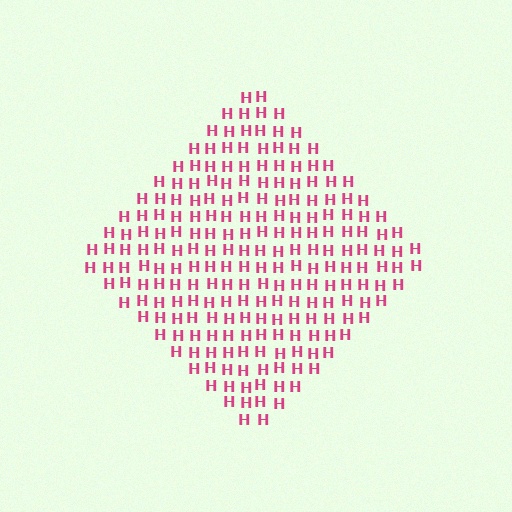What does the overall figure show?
The overall figure shows a diamond.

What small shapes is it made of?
It is made of small letter H's.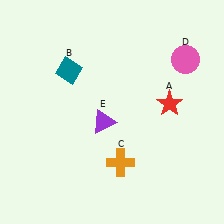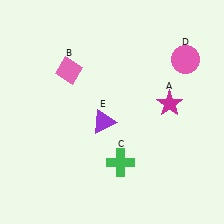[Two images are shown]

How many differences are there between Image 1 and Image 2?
There are 3 differences between the two images.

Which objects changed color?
A changed from red to magenta. B changed from teal to pink. C changed from orange to green.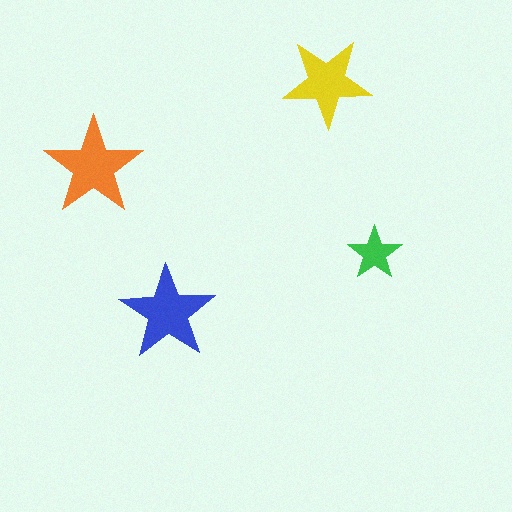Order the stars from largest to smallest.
the orange one, the blue one, the yellow one, the green one.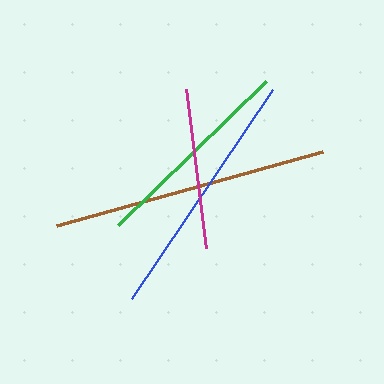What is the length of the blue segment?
The blue segment is approximately 251 pixels long.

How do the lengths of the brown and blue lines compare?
The brown and blue lines are approximately the same length.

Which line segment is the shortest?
The magenta line is the shortest at approximately 160 pixels.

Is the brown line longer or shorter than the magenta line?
The brown line is longer than the magenta line.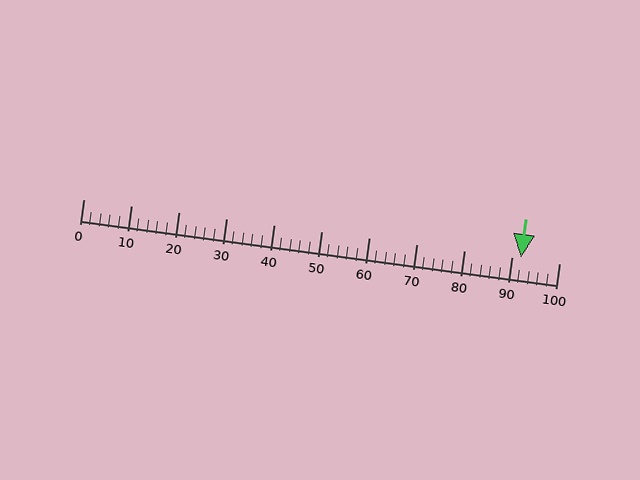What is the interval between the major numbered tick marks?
The major tick marks are spaced 10 units apart.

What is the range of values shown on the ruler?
The ruler shows values from 0 to 100.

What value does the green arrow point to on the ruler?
The green arrow points to approximately 92.